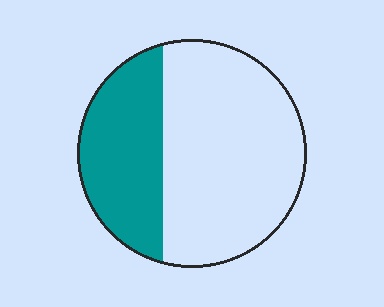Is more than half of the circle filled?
No.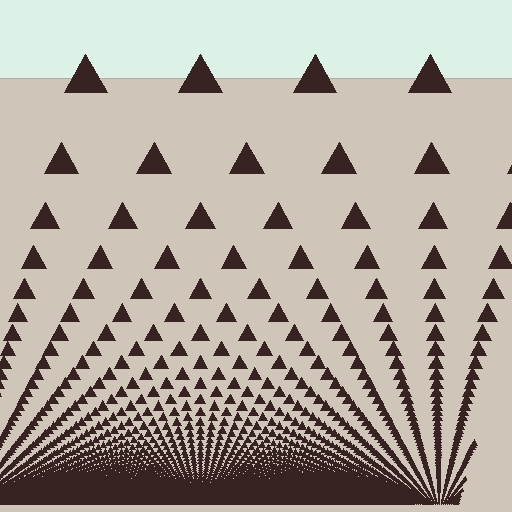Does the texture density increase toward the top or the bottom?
Density increases toward the bottom.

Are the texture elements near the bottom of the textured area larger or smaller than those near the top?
Smaller. The gradient is inverted — elements near the bottom are smaller and denser.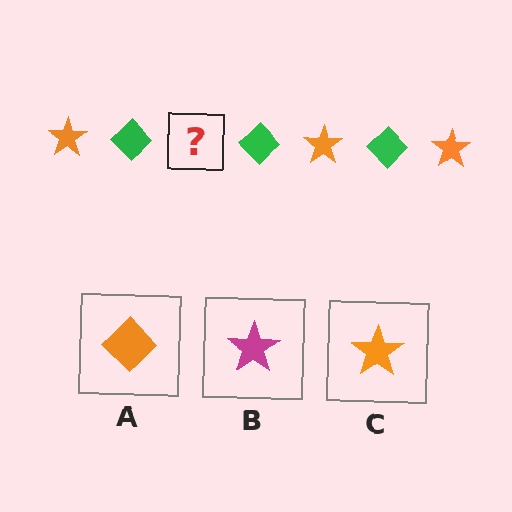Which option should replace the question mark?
Option C.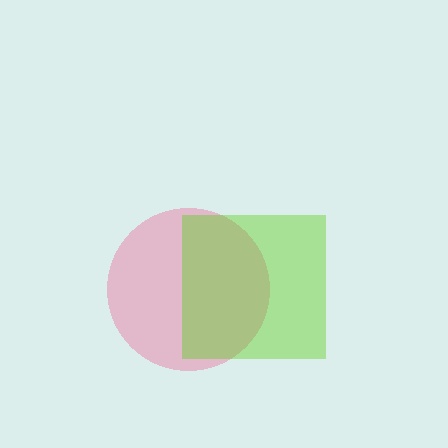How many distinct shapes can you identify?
There are 2 distinct shapes: a pink circle, a lime square.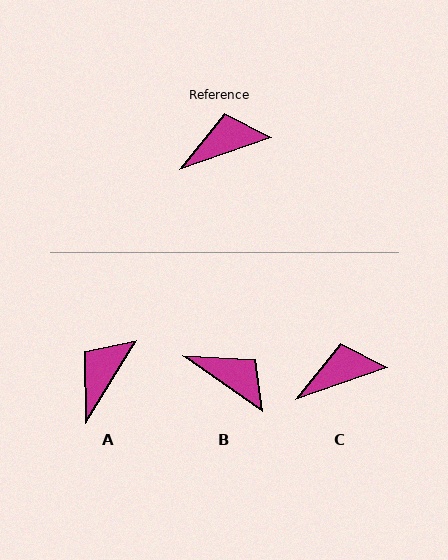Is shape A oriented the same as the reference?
No, it is off by about 39 degrees.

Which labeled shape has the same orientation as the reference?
C.